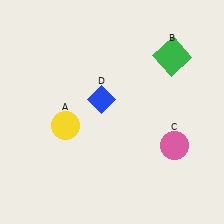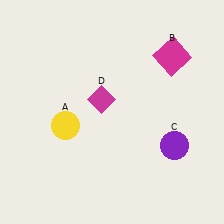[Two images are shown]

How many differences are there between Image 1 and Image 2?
There are 3 differences between the two images.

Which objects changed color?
B changed from green to magenta. C changed from pink to purple. D changed from blue to magenta.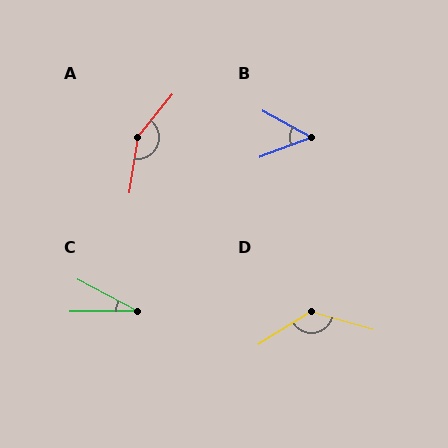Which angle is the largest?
A, at approximately 149 degrees.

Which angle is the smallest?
C, at approximately 29 degrees.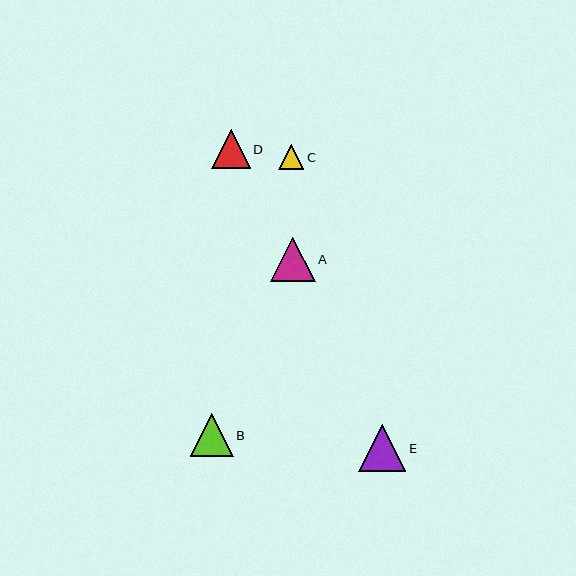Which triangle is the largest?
Triangle E is the largest with a size of approximately 47 pixels.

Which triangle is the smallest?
Triangle C is the smallest with a size of approximately 25 pixels.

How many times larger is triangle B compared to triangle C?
Triangle B is approximately 1.7 times the size of triangle C.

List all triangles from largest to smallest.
From largest to smallest: E, A, B, D, C.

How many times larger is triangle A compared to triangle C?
Triangle A is approximately 1.8 times the size of triangle C.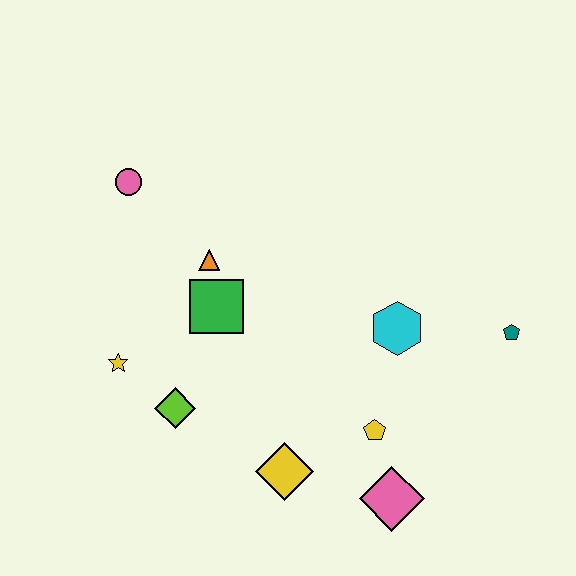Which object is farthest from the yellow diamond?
The pink circle is farthest from the yellow diamond.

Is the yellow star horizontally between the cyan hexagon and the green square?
No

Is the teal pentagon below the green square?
Yes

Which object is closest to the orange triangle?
The green square is closest to the orange triangle.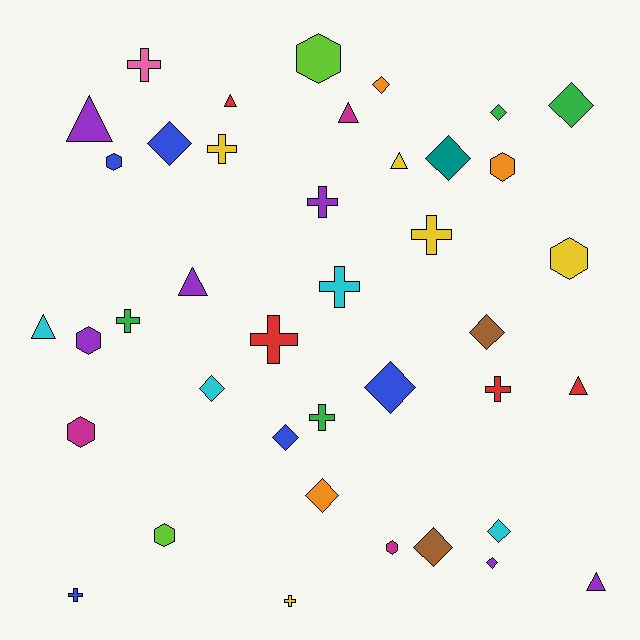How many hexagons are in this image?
There are 8 hexagons.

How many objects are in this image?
There are 40 objects.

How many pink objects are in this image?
There is 1 pink object.